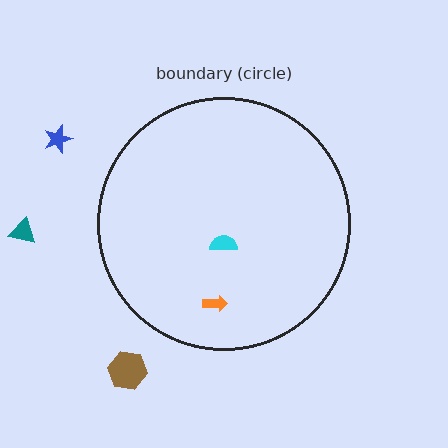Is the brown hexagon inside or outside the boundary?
Outside.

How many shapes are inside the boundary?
2 inside, 3 outside.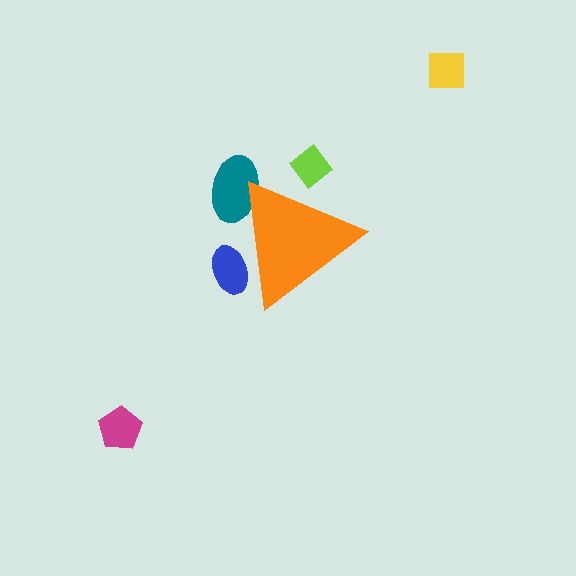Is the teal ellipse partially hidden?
Yes, the teal ellipse is partially hidden behind the orange triangle.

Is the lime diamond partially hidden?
Yes, the lime diamond is partially hidden behind the orange triangle.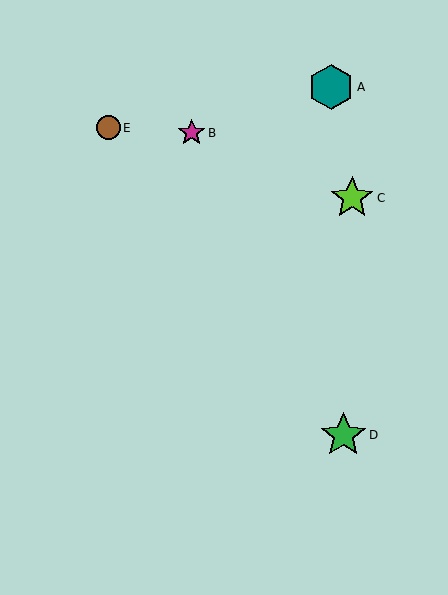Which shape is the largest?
The green star (labeled D) is the largest.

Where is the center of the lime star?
The center of the lime star is at (352, 198).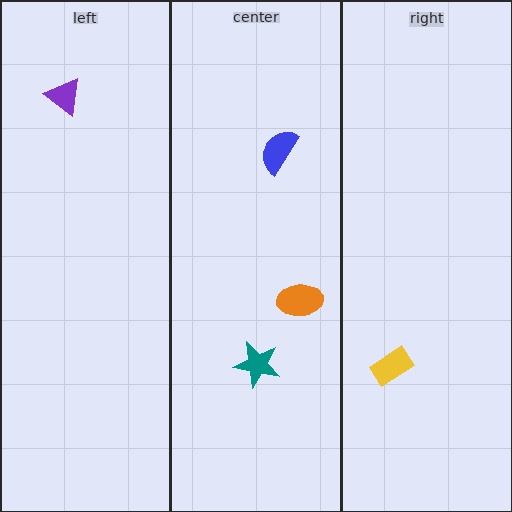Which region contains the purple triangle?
The left region.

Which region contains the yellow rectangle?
The right region.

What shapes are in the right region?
The yellow rectangle.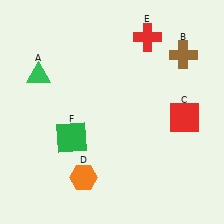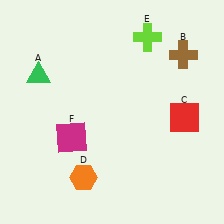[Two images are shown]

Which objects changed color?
E changed from red to lime. F changed from green to magenta.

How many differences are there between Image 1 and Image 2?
There are 2 differences between the two images.